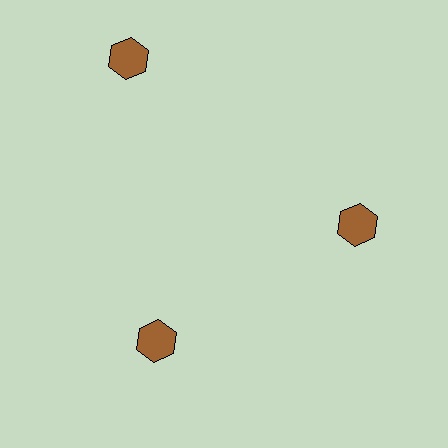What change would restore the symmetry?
The symmetry would be restored by moving it inward, back onto the ring so that all 3 hexagons sit at equal angles and equal distance from the center.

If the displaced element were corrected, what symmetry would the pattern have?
It would have 3-fold rotational symmetry — the pattern would map onto itself every 120 degrees.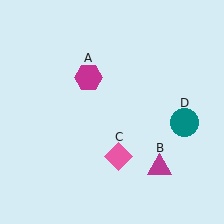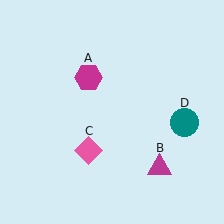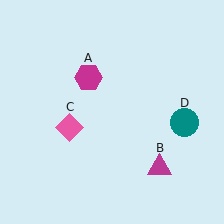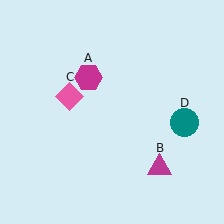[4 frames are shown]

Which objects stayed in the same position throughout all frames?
Magenta hexagon (object A) and magenta triangle (object B) and teal circle (object D) remained stationary.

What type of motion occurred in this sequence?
The pink diamond (object C) rotated clockwise around the center of the scene.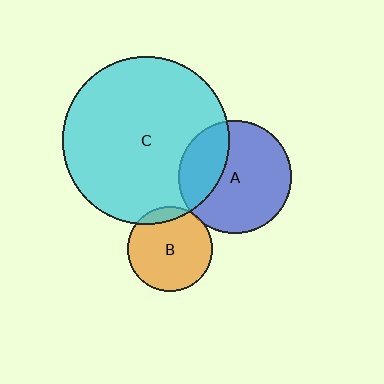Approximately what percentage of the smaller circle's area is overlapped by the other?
Approximately 30%.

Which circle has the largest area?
Circle C (cyan).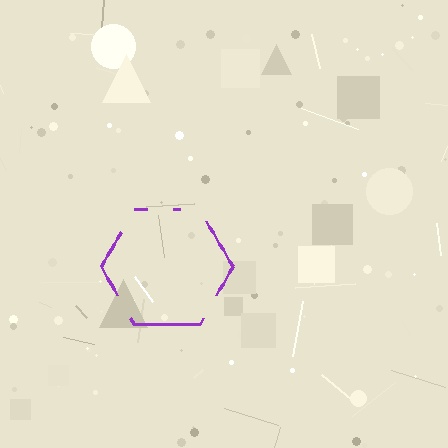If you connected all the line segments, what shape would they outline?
They would outline a hexagon.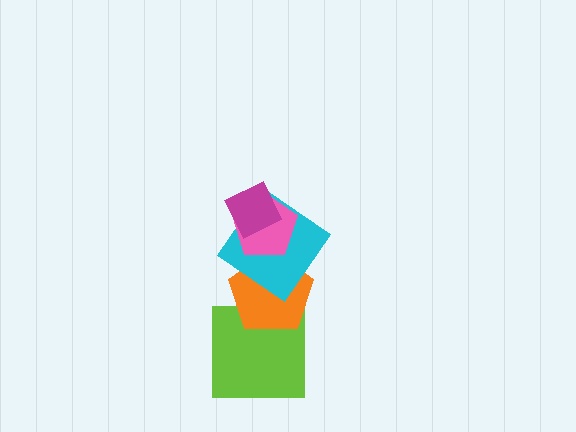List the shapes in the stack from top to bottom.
From top to bottom: the magenta diamond, the pink pentagon, the cyan diamond, the orange pentagon, the lime square.